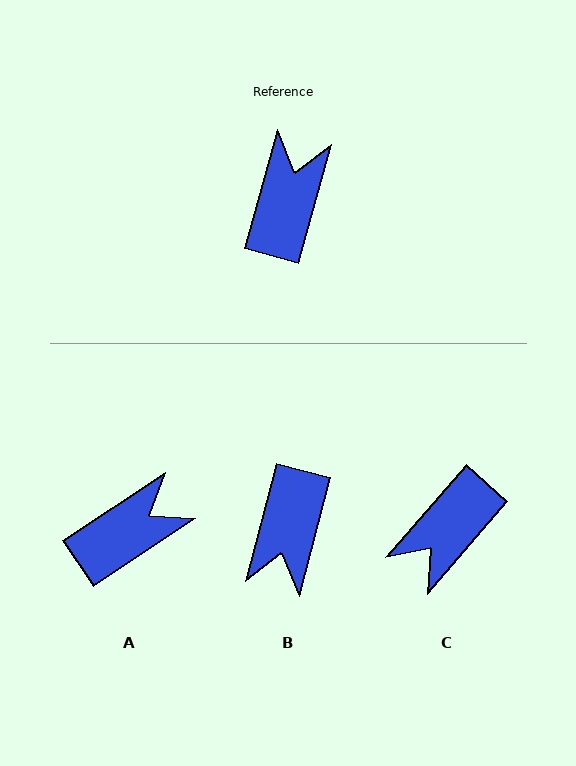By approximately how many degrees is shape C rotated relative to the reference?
Approximately 155 degrees counter-clockwise.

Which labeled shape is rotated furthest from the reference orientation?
B, about 179 degrees away.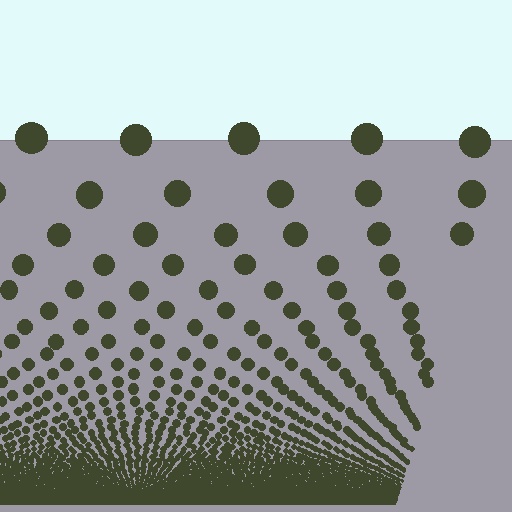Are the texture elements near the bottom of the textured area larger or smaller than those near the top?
Smaller. The gradient is inverted — elements near the bottom are smaller and denser.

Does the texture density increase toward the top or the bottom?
Density increases toward the bottom.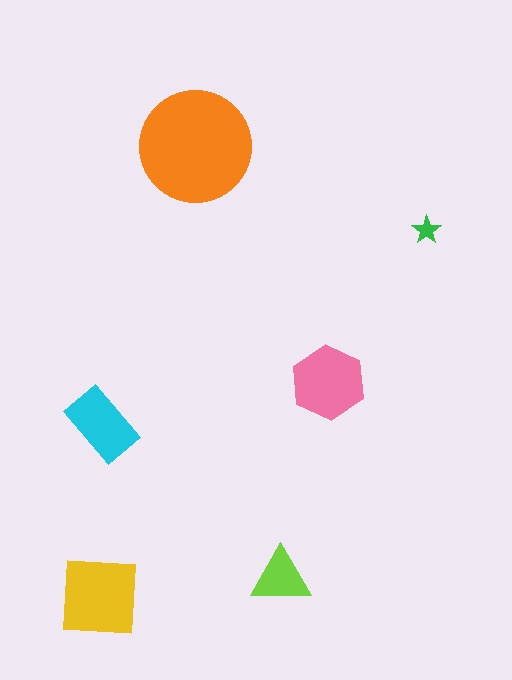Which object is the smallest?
The green star.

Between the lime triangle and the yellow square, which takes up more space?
The yellow square.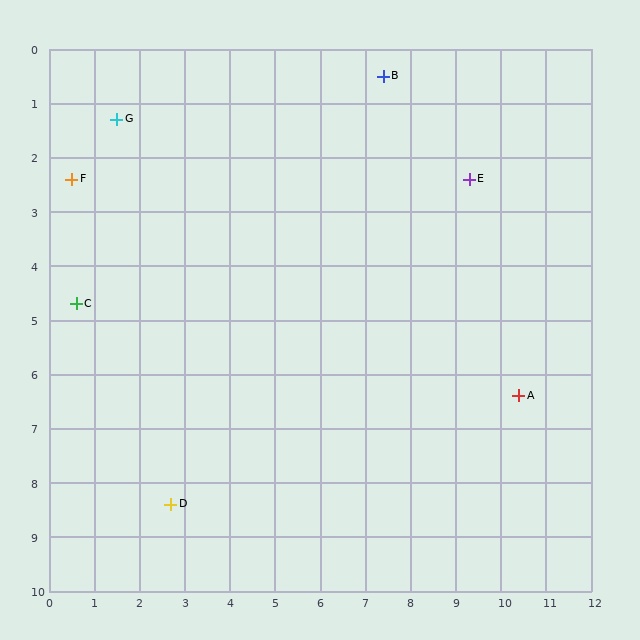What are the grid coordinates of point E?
Point E is at approximately (9.3, 2.4).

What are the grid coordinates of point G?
Point G is at approximately (1.5, 1.3).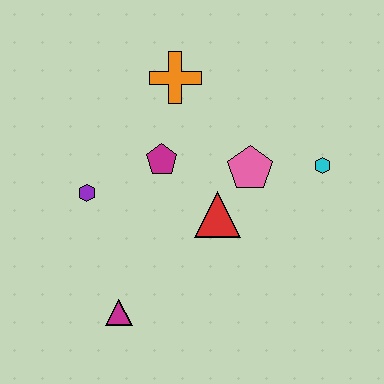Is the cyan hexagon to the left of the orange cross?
No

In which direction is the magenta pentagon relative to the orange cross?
The magenta pentagon is below the orange cross.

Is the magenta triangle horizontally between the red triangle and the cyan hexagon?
No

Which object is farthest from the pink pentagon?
The magenta triangle is farthest from the pink pentagon.